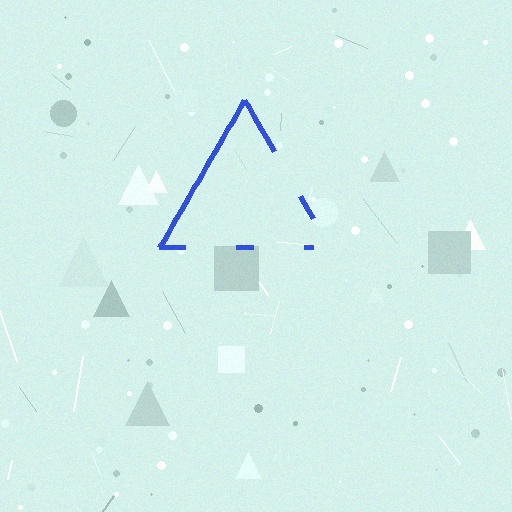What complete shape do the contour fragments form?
The contour fragments form a triangle.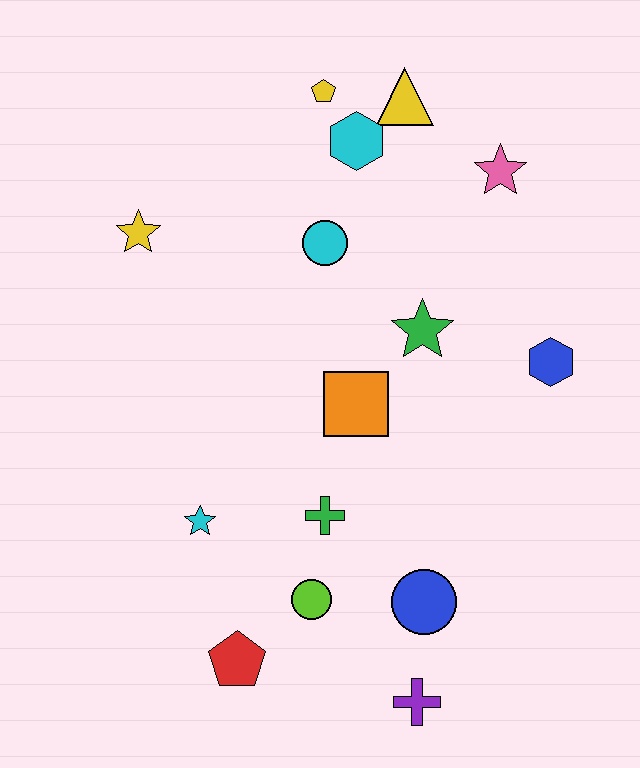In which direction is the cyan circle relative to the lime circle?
The cyan circle is above the lime circle.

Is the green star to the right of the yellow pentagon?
Yes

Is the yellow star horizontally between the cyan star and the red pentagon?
No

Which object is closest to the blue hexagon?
The green star is closest to the blue hexagon.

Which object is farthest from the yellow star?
The purple cross is farthest from the yellow star.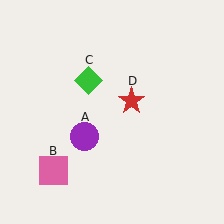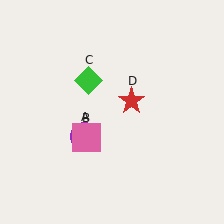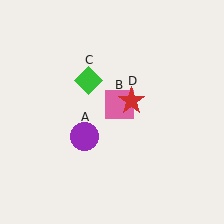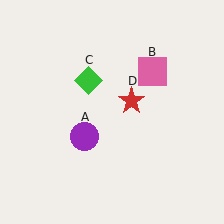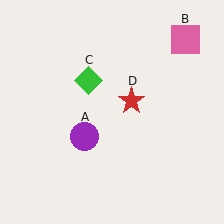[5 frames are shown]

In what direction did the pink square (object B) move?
The pink square (object B) moved up and to the right.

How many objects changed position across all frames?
1 object changed position: pink square (object B).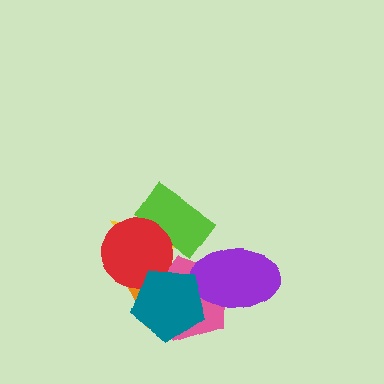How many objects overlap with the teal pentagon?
5 objects overlap with the teal pentagon.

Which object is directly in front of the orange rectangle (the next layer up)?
The pink pentagon is directly in front of the orange rectangle.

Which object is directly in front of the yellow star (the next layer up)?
The lime rectangle is directly in front of the yellow star.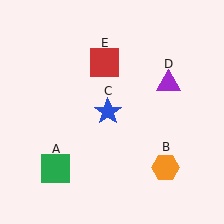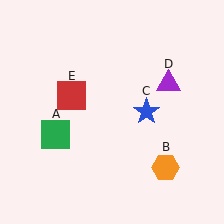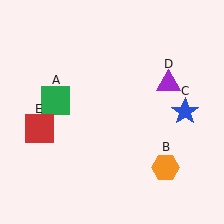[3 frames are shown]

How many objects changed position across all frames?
3 objects changed position: green square (object A), blue star (object C), red square (object E).